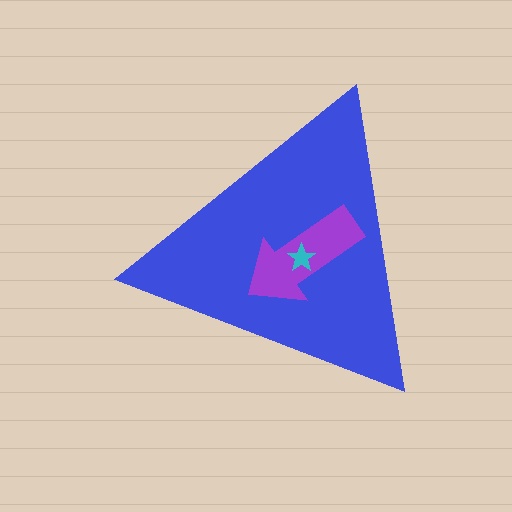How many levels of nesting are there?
3.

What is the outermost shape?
The blue triangle.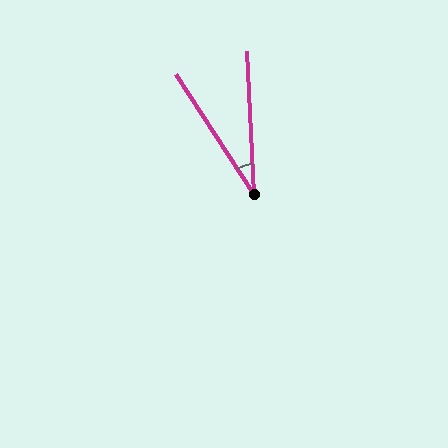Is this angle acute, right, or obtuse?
It is acute.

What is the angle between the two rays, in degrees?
Approximately 30 degrees.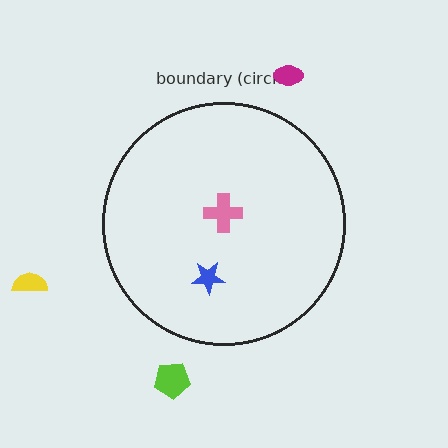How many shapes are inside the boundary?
2 inside, 3 outside.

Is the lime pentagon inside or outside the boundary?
Outside.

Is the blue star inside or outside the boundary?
Inside.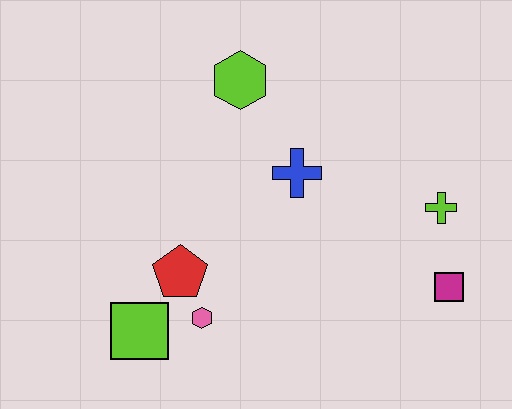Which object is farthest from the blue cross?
The lime square is farthest from the blue cross.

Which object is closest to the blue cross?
The lime hexagon is closest to the blue cross.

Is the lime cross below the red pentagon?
No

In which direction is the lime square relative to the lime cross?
The lime square is to the left of the lime cross.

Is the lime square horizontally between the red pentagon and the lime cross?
No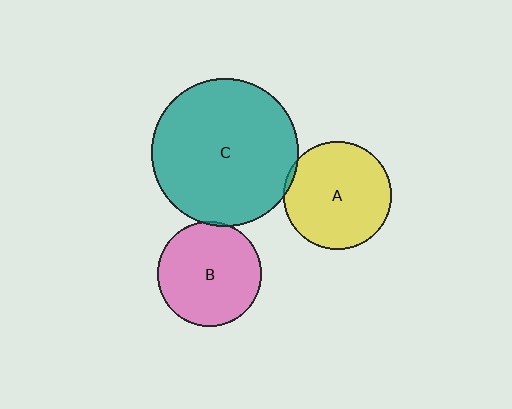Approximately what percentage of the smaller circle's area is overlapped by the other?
Approximately 5%.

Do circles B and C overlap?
Yes.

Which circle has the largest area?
Circle C (teal).